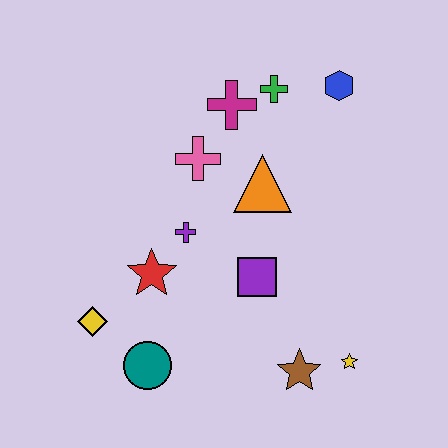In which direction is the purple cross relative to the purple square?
The purple cross is to the left of the purple square.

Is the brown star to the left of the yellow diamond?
No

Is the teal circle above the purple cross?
No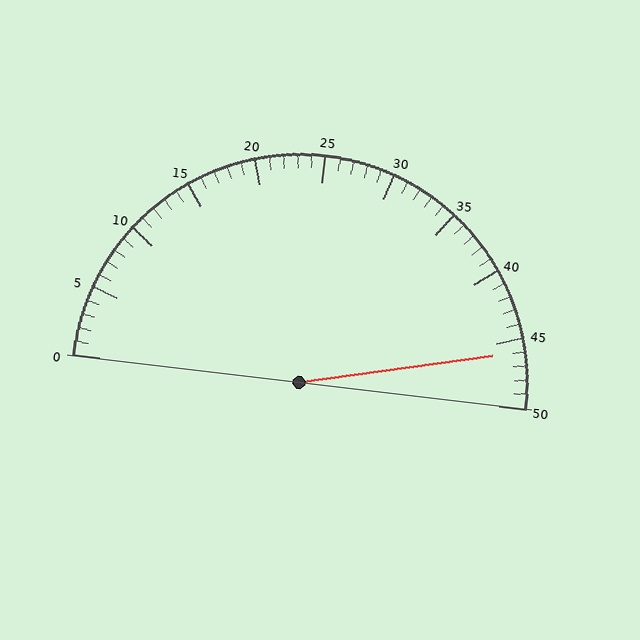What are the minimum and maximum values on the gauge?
The gauge ranges from 0 to 50.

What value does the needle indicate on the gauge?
The needle indicates approximately 46.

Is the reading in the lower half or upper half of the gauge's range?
The reading is in the upper half of the range (0 to 50).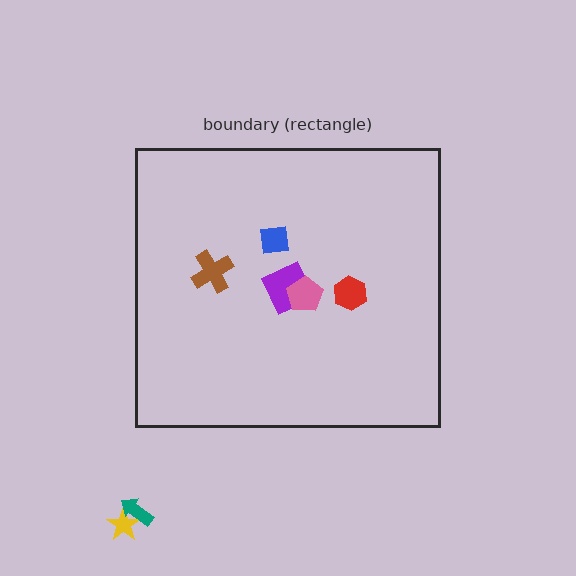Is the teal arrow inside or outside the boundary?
Outside.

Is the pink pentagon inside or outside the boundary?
Inside.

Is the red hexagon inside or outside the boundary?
Inside.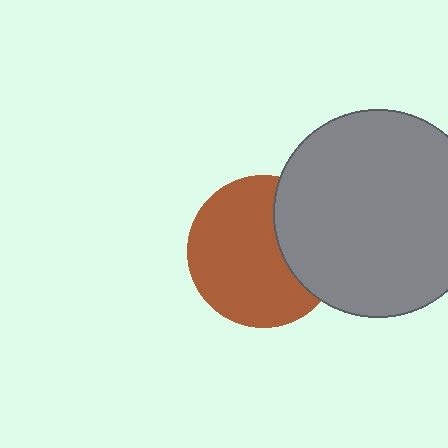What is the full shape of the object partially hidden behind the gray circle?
The partially hidden object is a brown circle.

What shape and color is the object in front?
The object in front is a gray circle.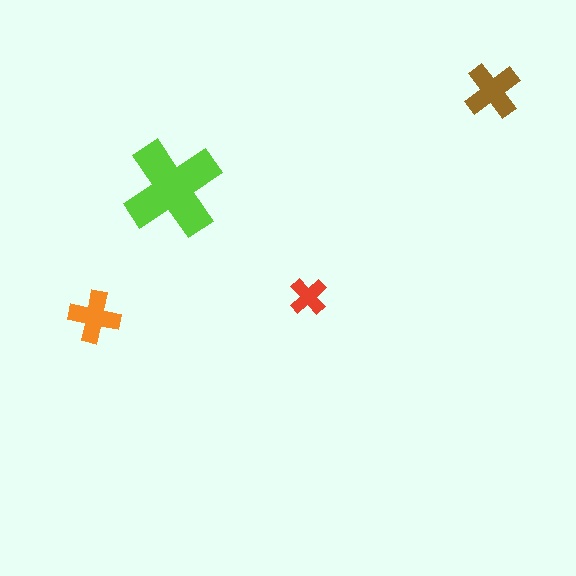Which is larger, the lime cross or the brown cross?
The lime one.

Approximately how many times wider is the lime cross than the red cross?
About 2.5 times wider.